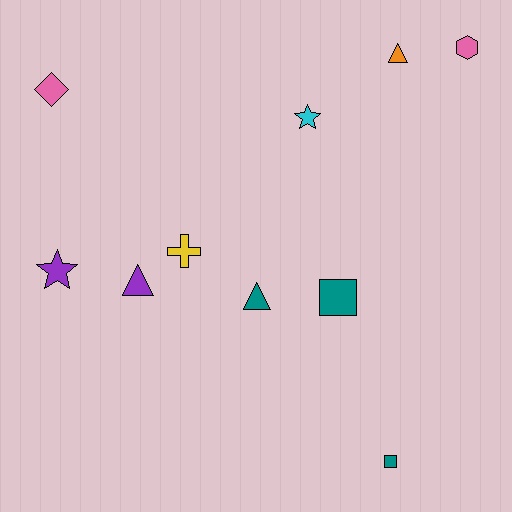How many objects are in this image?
There are 10 objects.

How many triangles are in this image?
There are 3 triangles.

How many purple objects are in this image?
There are 2 purple objects.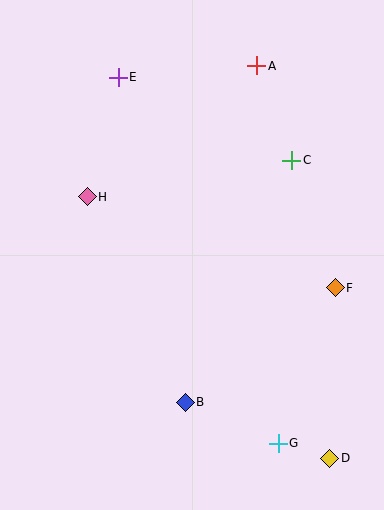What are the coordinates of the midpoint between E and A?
The midpoint between E and A is at (187, 72).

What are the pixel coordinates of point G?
Point G is at (278, 443).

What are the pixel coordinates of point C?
Point C is at (292, 160).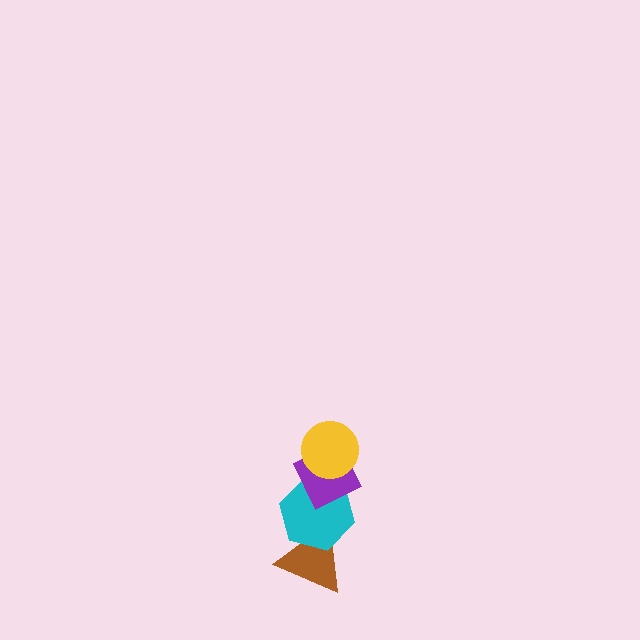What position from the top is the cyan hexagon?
The cyan hexagon is 3rd from the top.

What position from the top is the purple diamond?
The purple diamond is 2nd from the top.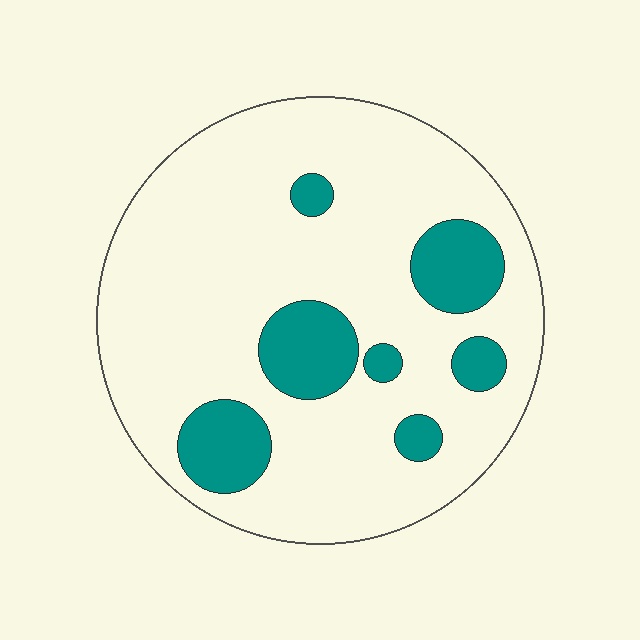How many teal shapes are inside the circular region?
7.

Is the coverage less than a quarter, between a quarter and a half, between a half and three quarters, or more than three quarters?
Less than a quarter.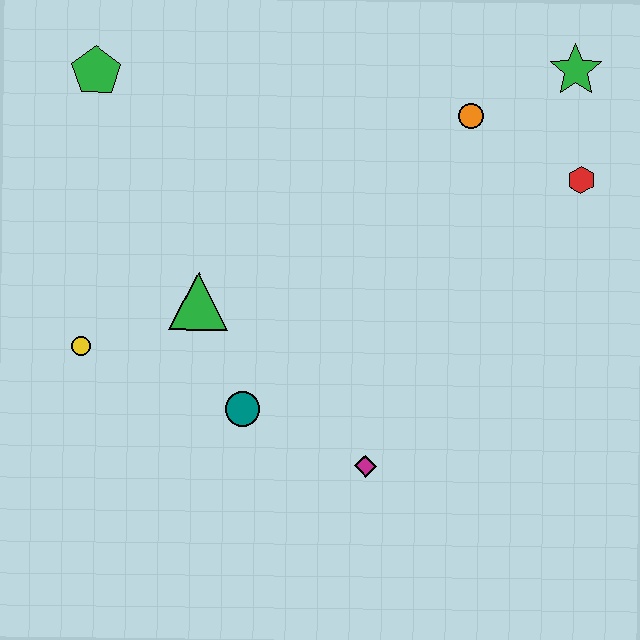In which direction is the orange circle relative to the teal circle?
The orange circle is above the teal circle.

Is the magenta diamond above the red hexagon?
No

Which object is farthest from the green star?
The yellow circle is farthest from the green star.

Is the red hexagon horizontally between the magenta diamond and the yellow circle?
No